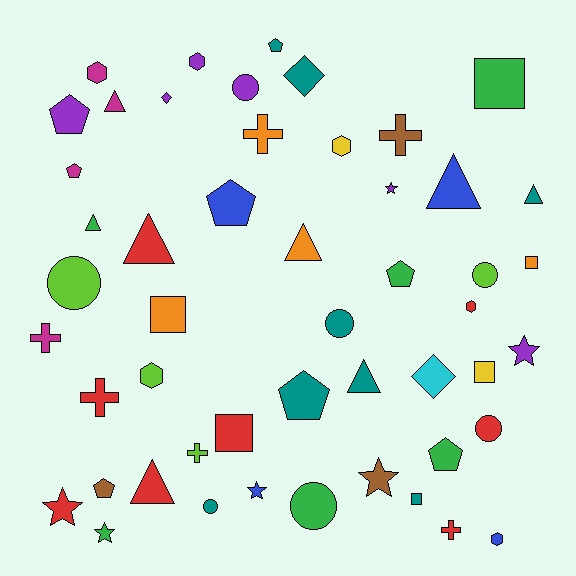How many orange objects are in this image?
There are 4 orange objects.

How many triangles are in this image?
There are 8 triangles.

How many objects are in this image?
There are 50 objects.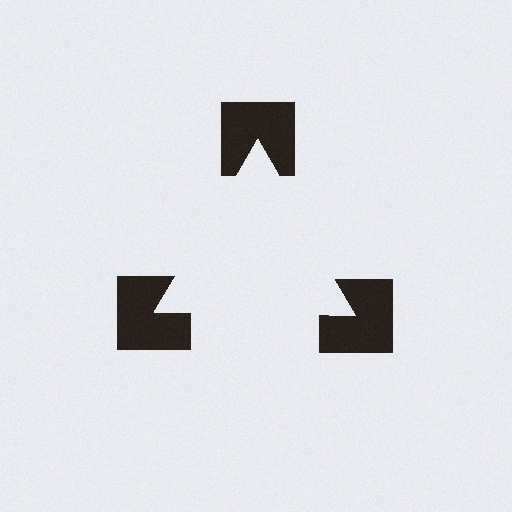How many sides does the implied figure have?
3 sides.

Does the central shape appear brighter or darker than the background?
It typically appears slightly brighter than the background, even though no actual brightness change is drawn.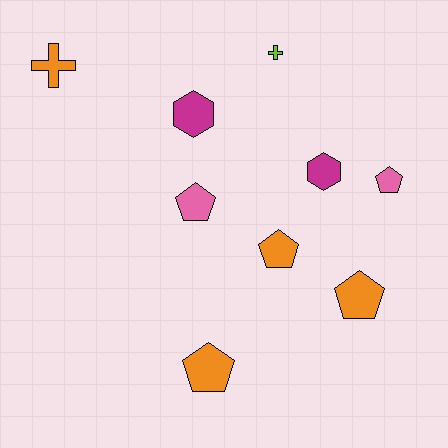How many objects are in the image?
There are 9 objects.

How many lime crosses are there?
There is 1 lime cross.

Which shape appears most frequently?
Pentagon, with 5 objects.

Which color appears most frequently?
Orange, with 4 objects.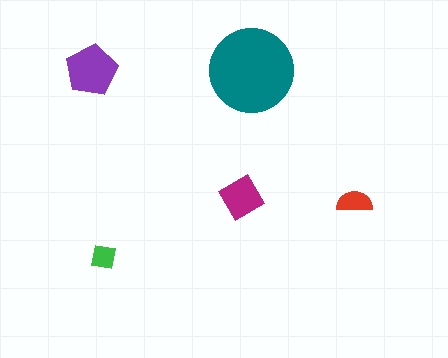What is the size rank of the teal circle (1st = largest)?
1st.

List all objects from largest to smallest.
The teal circle, the purple pentagon, the magenta square, the red semicircle, the green square.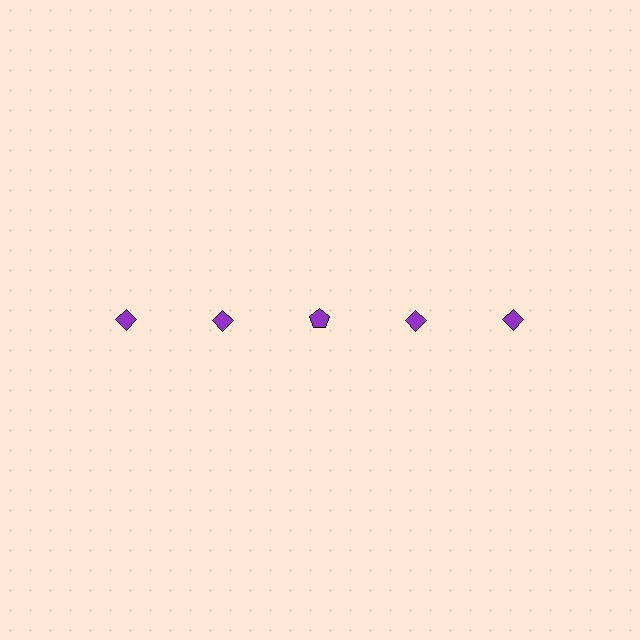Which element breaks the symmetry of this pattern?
The purple pentagon in the top row, center column breaks the symmetry. All other shapes are purple diamonds.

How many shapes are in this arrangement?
There are 5 shapes arranged in a grid pattern.